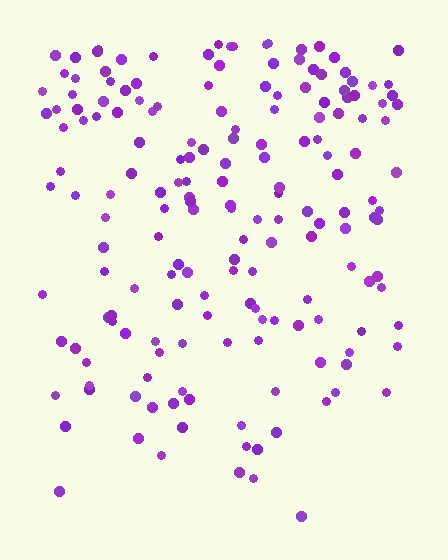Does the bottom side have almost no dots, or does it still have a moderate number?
Still a moderate number, just noticeably fewer than the top.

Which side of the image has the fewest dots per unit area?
The bottom.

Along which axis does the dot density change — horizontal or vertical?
Vertical.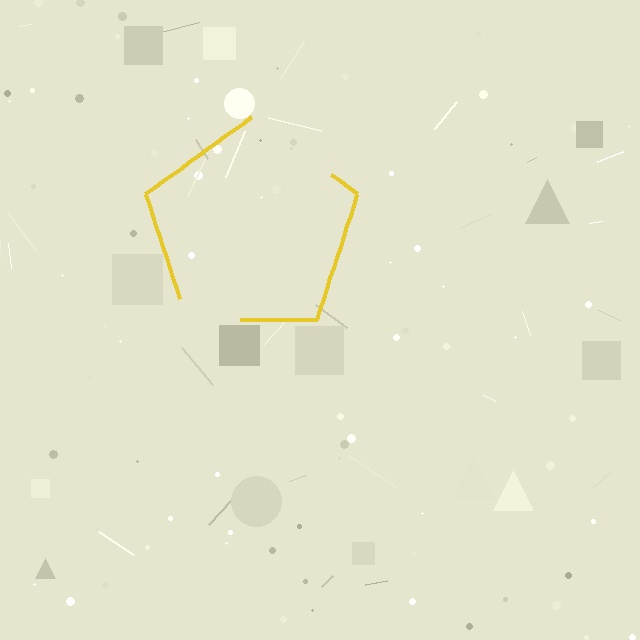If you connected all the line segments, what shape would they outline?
They would outline a pentagon.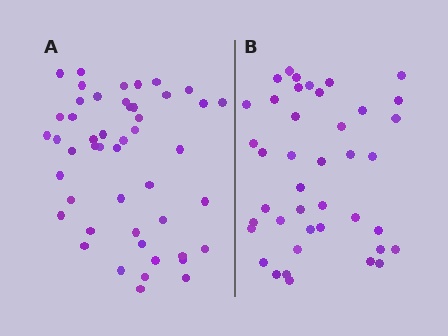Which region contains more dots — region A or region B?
Region A (the left region) has more dots.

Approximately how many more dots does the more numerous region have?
Region A has roughly 8 or so more dots than region B.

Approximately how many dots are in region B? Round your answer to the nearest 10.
About 40 dots. (The exact count is 41, which rounds to 40.)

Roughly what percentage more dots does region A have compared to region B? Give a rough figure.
About 15% more.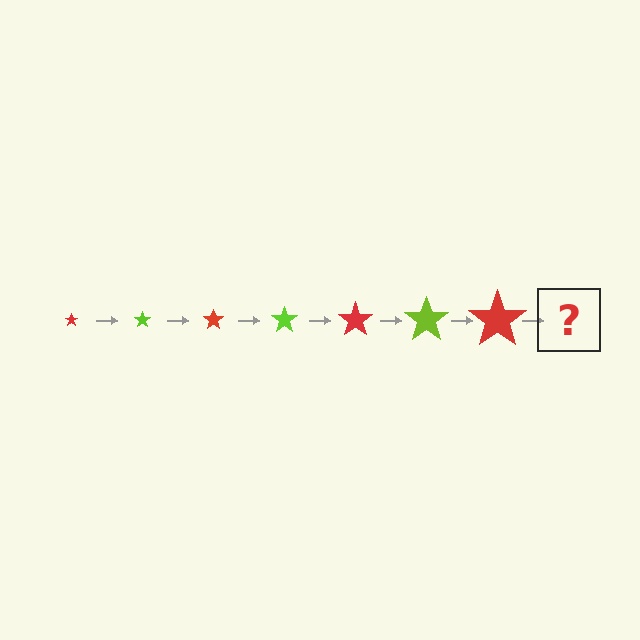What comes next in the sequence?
The next element should be a lime star, larger than the previous one.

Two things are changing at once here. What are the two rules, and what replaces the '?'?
The two rules are that the star grows larger each step and the color cycles through red and lime. The '?' should be a lime star, larger than the previous one.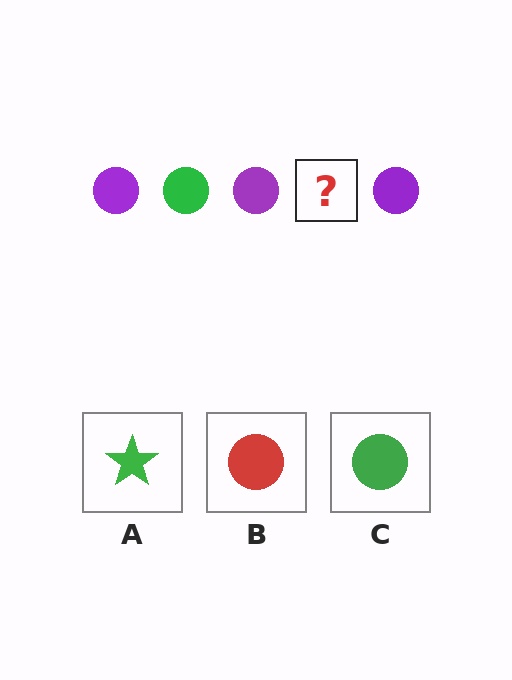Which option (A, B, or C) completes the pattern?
C.